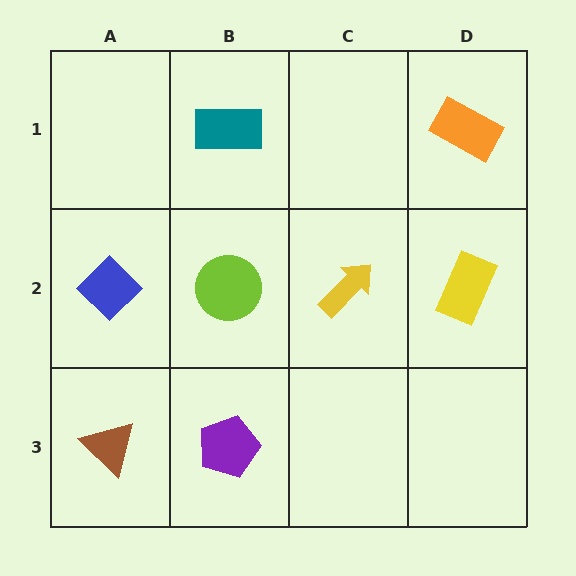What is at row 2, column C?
A yellow arrow.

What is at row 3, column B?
A purple pentagon.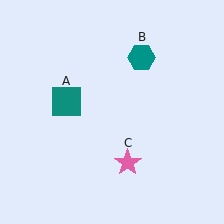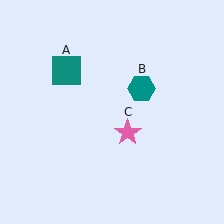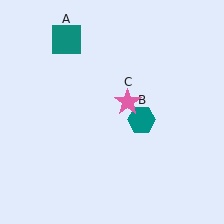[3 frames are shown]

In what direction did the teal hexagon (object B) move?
The teal hexagon (object B) moved down.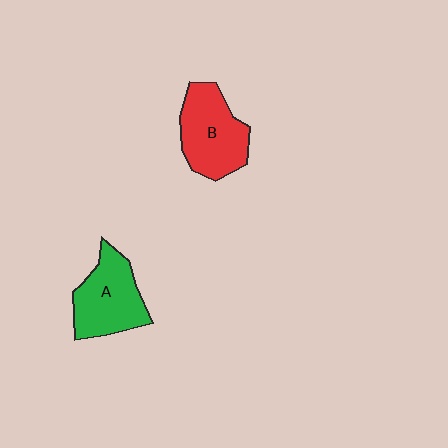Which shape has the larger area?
Shape B (red).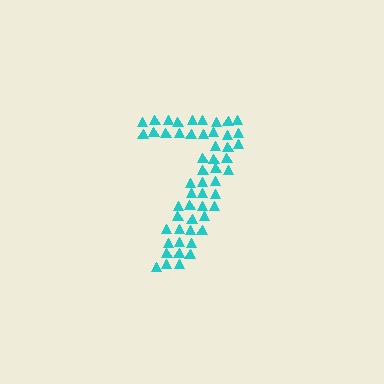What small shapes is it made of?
It is made of small triangles.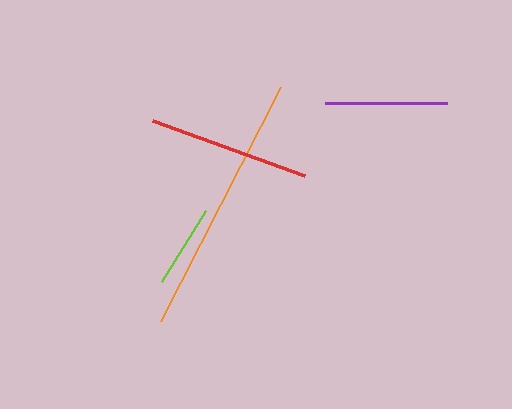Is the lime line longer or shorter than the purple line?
The purple line is longer than the lime line.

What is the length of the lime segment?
The lime segment is approximately 84 pixels long.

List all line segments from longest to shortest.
From longest to shortest: orange, red, purple, lime.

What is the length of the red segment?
The red segment is approximately 162 pixels long.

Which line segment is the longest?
The orange line is the longest at approximately 263 pixels.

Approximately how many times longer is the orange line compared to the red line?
The orange line is approximately 1.6 times the length of the red line.